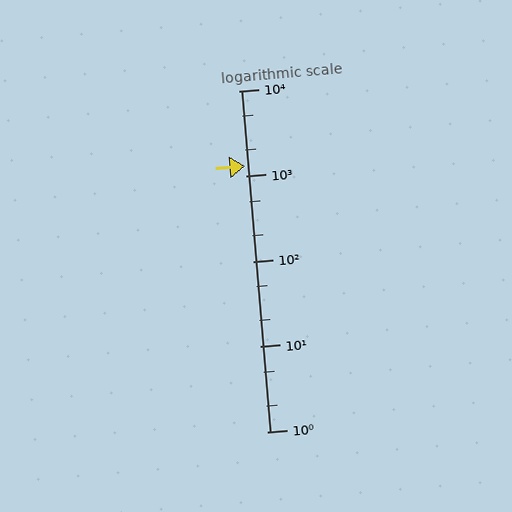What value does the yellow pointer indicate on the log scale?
The pointer indicates approximately 1300.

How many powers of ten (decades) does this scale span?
The scale spans 4 decades, from 1 to 10000.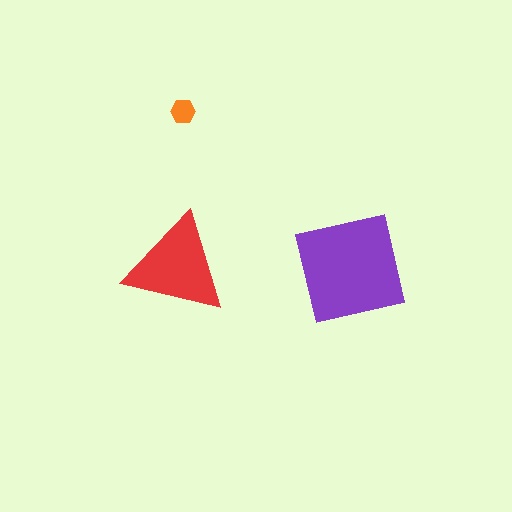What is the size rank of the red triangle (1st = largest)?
2nd.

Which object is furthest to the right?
The purple square is rightmost.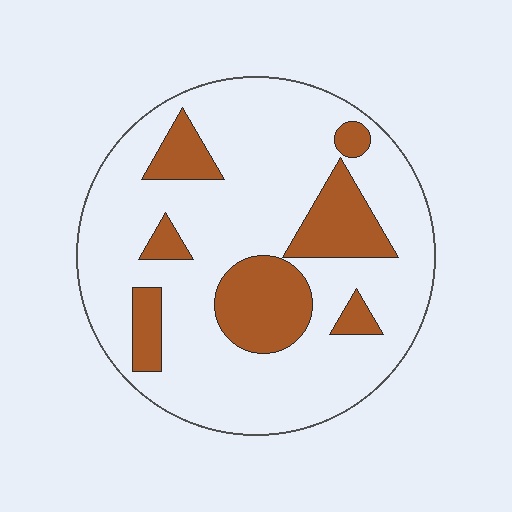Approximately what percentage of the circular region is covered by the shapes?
Approximately 25%.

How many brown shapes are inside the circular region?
7.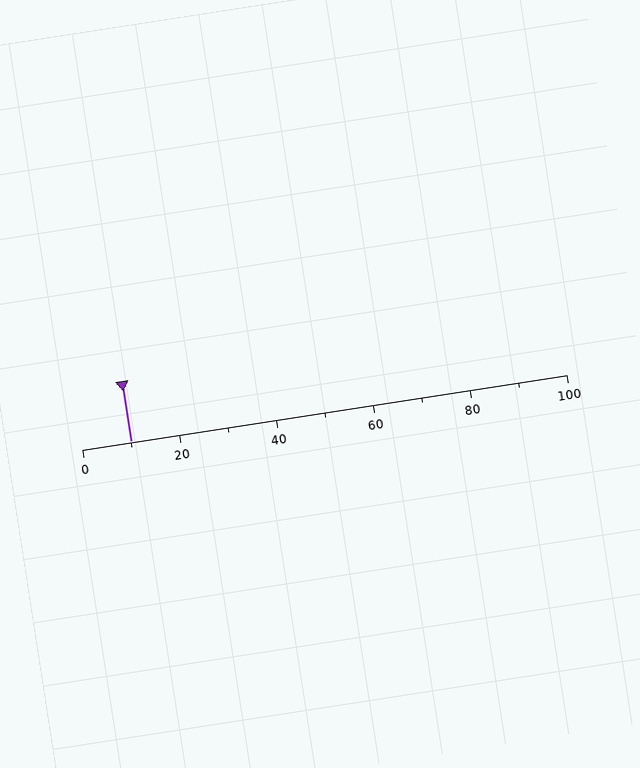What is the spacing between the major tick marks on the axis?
The major ticks are spaced 20 apart.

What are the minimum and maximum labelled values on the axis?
The axis runs from 0 to 100.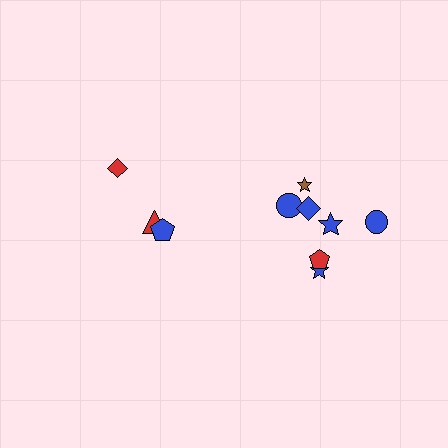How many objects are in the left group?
There are 3 objects.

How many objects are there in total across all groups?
There are 10 objects.